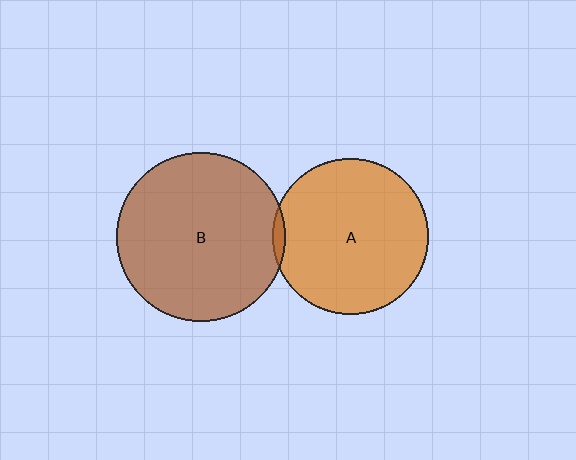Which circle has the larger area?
Circle B (brown).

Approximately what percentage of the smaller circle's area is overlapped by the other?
Approximately 5%.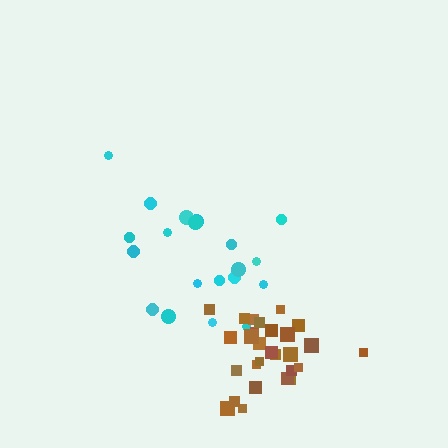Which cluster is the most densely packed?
Brown.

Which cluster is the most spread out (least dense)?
Cyan.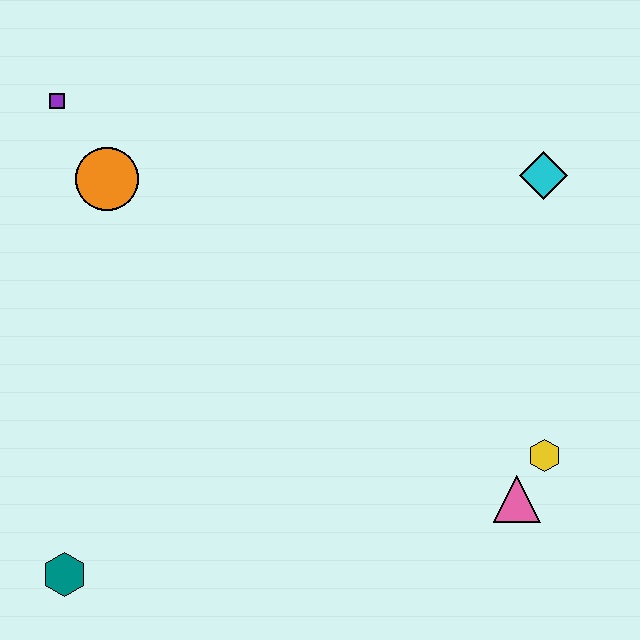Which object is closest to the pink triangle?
The yellow hexagon is closest to the pink triangle.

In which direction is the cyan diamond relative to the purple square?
The cyan diamond is to the right of the purple square.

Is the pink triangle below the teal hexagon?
No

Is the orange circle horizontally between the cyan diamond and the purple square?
Yes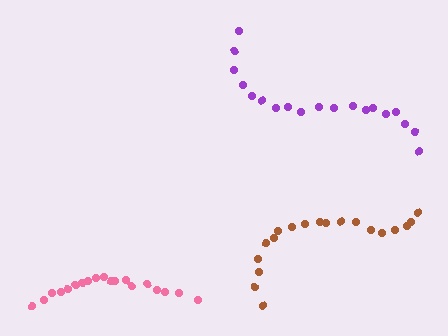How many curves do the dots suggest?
There are 3 distinct paths.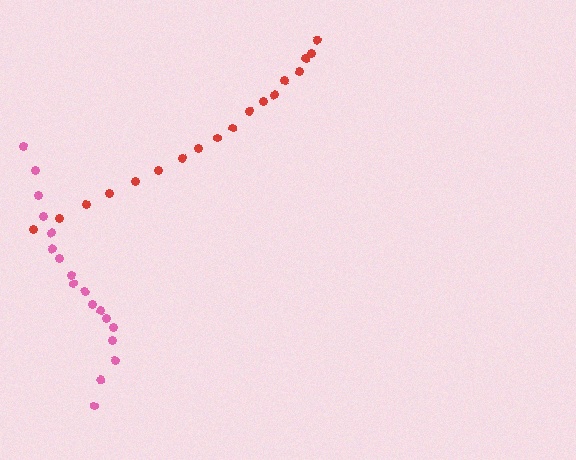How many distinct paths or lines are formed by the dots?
There are 2 distinct paths.